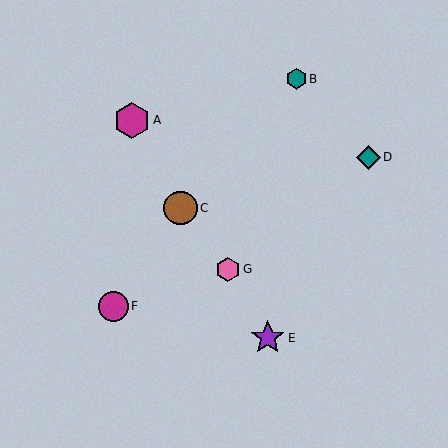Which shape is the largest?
The magenta hexagon (labeled A) is the largest.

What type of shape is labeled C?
Shape C is a brown circle.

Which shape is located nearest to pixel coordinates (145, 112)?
The magenta hexagon (labeled A) at (132, 120) is nearest to that location.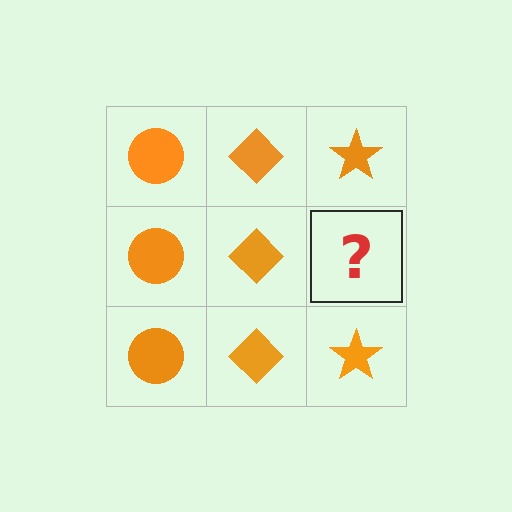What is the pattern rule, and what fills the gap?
The rule is that each column has a consistent shape. The gap should be filled with an orange star.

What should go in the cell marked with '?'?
The missing cell should contain an orange star.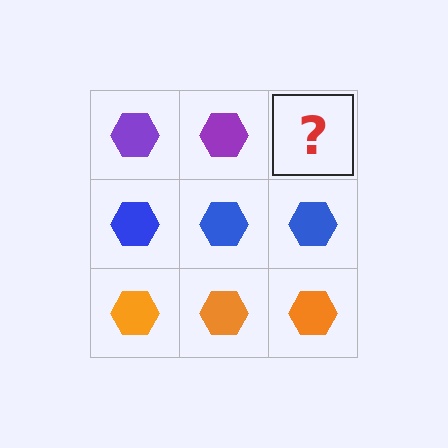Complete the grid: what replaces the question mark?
The question mark should be replaced with a purple hexagon.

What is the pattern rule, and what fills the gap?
The rule is that each row has a consistent color. The gap should be filled with a purple hexagon.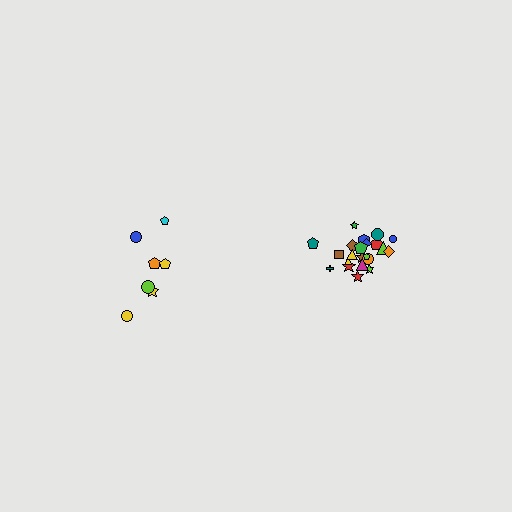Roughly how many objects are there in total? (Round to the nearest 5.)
Roughly 30 objects in total.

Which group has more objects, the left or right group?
The right group.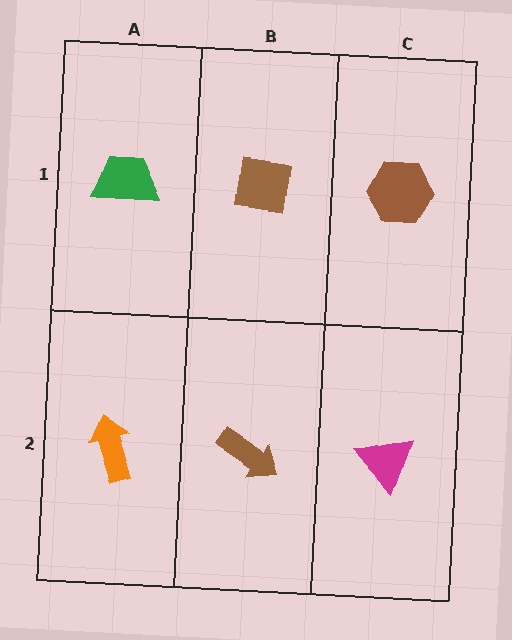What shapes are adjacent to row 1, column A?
An orange arrow (row 2, column A), a brown square (row 1, column B).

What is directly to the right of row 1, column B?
A brown hexagon.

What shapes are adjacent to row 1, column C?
A magenta triangle (row 2, column C), a brown square (row 1, column B).